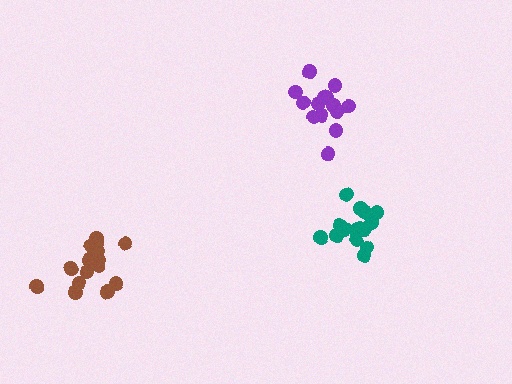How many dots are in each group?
Group 1: 14 dots, Group 2: 16 dots, Group 3: 17 dots (47 total).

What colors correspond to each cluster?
The clusters are colored: purple, teal, brown.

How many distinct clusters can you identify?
There are 3 distinct clusters.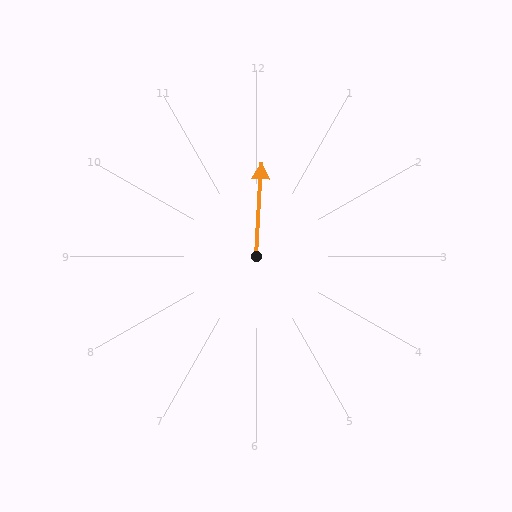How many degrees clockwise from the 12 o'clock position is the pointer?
Approximately 3 degrees.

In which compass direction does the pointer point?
North.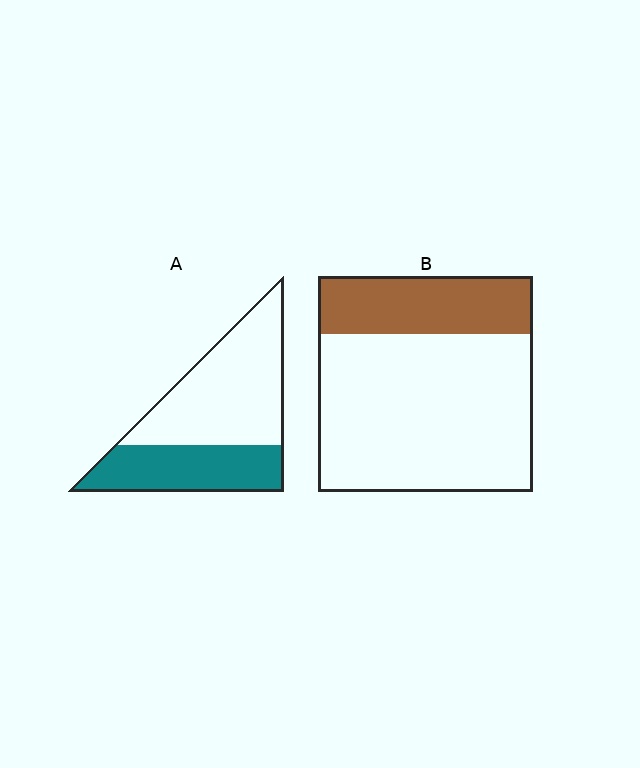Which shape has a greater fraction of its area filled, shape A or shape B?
Shape A.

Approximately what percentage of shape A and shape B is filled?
A is approximately 40% and B is approximately 25%.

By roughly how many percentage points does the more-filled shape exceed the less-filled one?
By roughly 10 percentage points (A over B).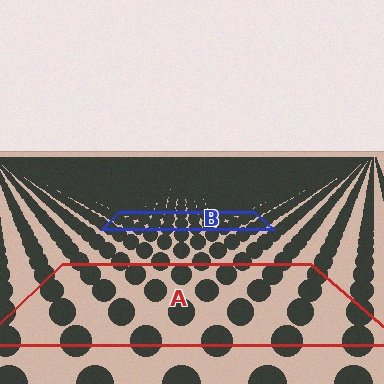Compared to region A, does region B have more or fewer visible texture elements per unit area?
Region B has more texture elements per unit area — they are packed more densely because it is farther away.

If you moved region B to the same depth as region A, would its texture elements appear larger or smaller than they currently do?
They would appear larger. At a closer depth, the same texture elements are projected at a bigger on-screen size.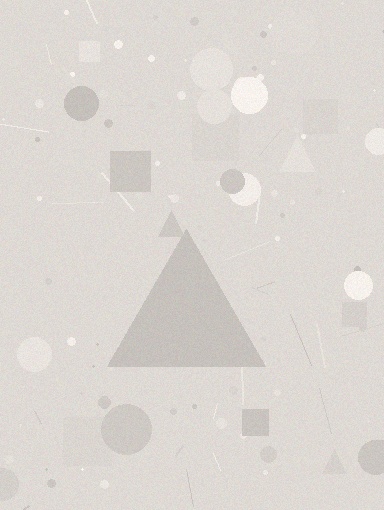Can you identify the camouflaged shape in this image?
The camouflaged shape is a triangle.